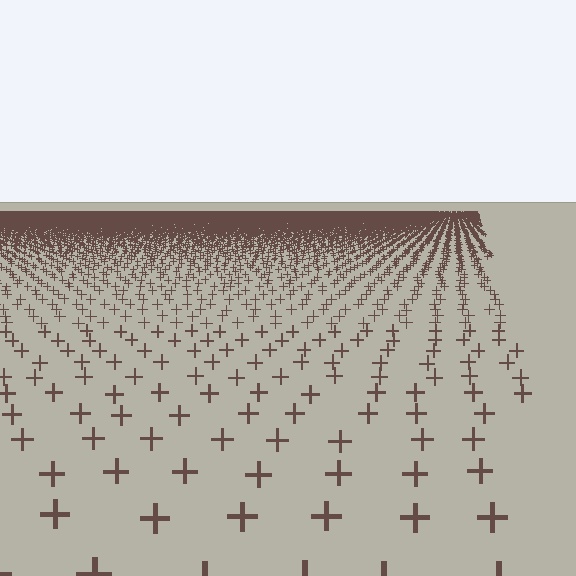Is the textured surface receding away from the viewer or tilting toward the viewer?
The surface is receding away from the viewer. Texture elements get smaller and denser toward the top.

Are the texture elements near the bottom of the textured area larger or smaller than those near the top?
Larger. Near the bottom, elements are closer to the viewer and appear at a bigger on-screen size.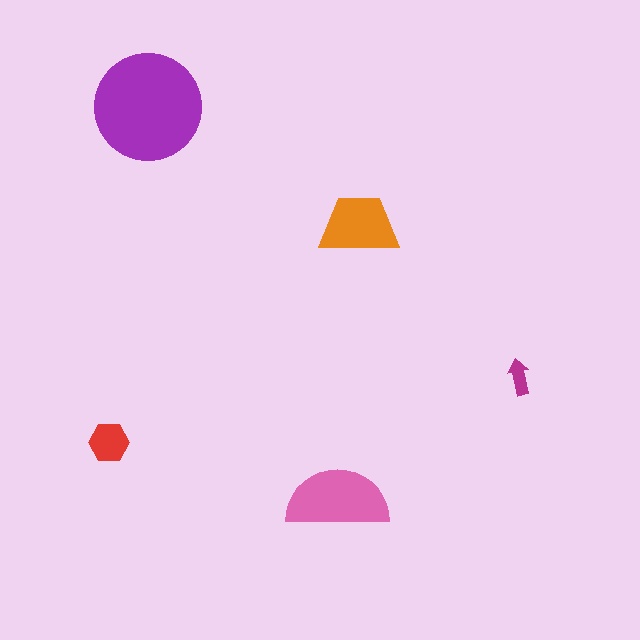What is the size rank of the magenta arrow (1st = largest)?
5th.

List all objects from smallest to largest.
The magenta arrow, the red hexagon, the orange trapezoid, the pink semicircle, the purple circle.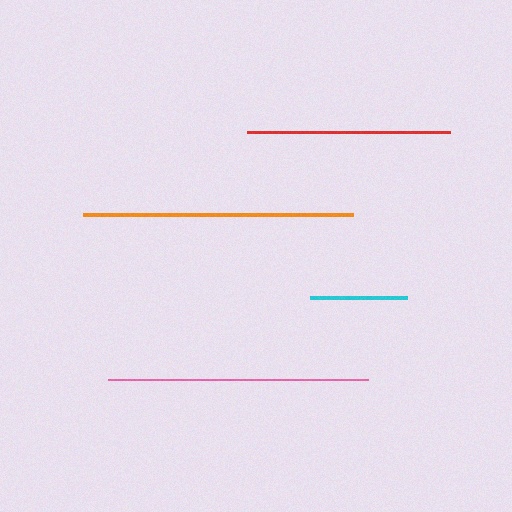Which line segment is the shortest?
The cyan line is the shortest at approximately 96 pixels.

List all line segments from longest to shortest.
From longest to shortest: orange, pink, red, cyan.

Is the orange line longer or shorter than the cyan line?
The orange line is longer than the cyan line.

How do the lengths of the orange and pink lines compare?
The orange and pink lines are approximately the same length.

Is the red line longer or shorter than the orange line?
The orange line is longer than the red line.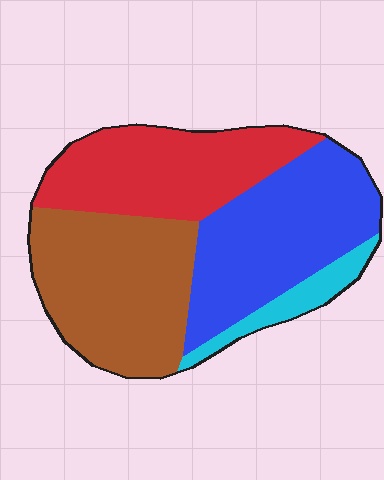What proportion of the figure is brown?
Brown covers 33% of the figure.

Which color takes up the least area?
Cyan, at roughly 5%.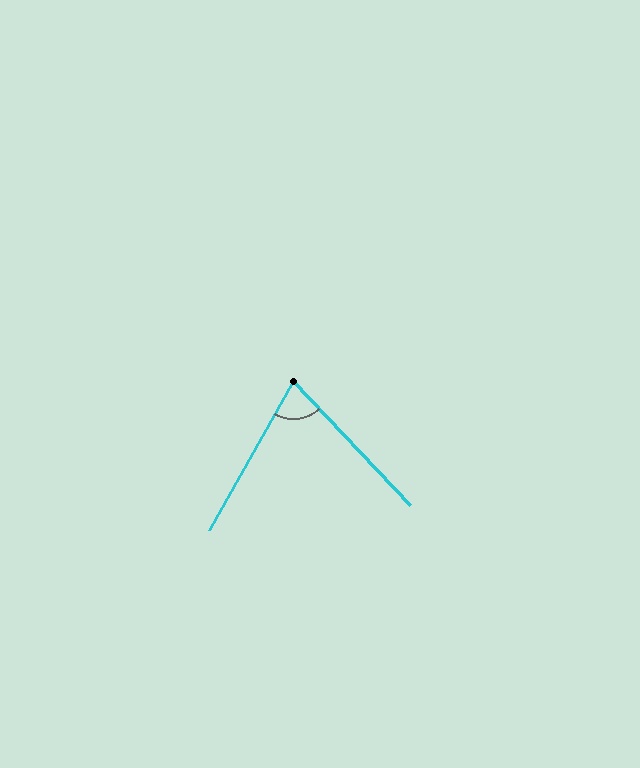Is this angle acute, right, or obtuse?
It is acute.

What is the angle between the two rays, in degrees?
Approximately 73 degrees.